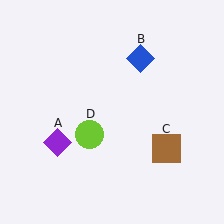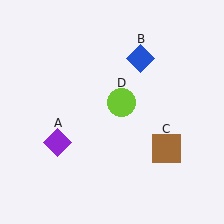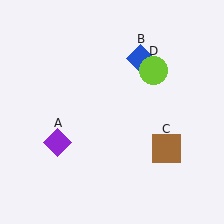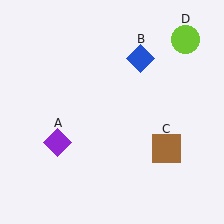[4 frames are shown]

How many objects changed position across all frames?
1 object changed position: lime circle (object D).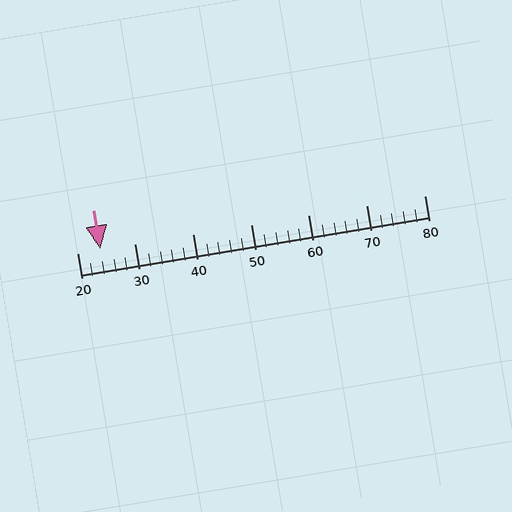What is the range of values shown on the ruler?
The ruler shows values from 20 to 80.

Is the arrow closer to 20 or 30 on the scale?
The arrow is closer to 20.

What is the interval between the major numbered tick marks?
The major tick marks are spaced 10 units apart.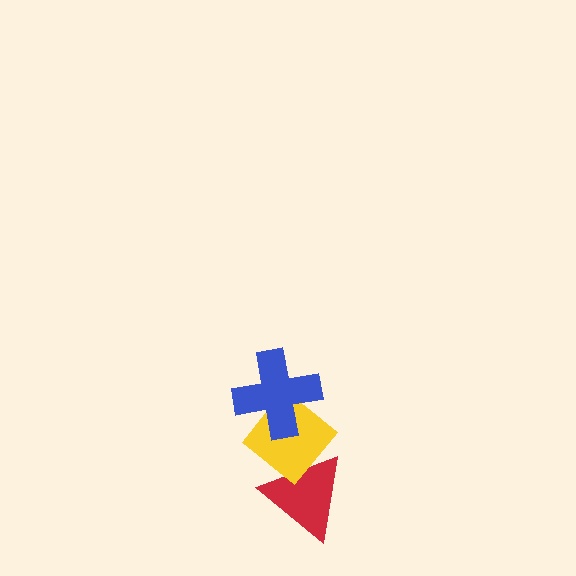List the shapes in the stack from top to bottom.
From top to bottom: the blue cross, the yellow diamond, the red triangle.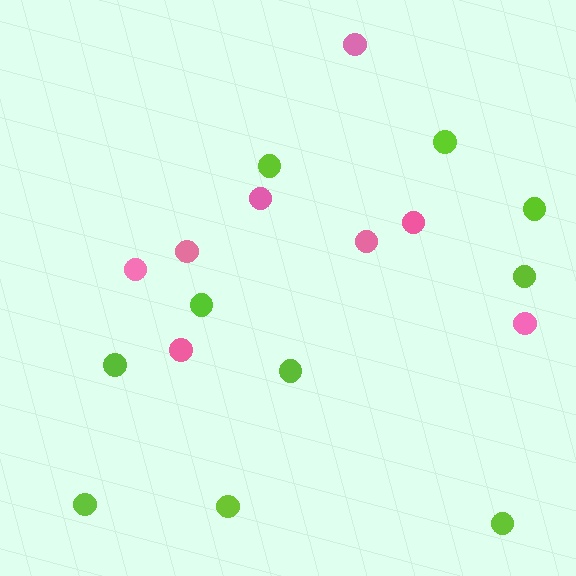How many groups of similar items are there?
There are 2 groups: one group of pink circles (8) and one group of lime circles (10).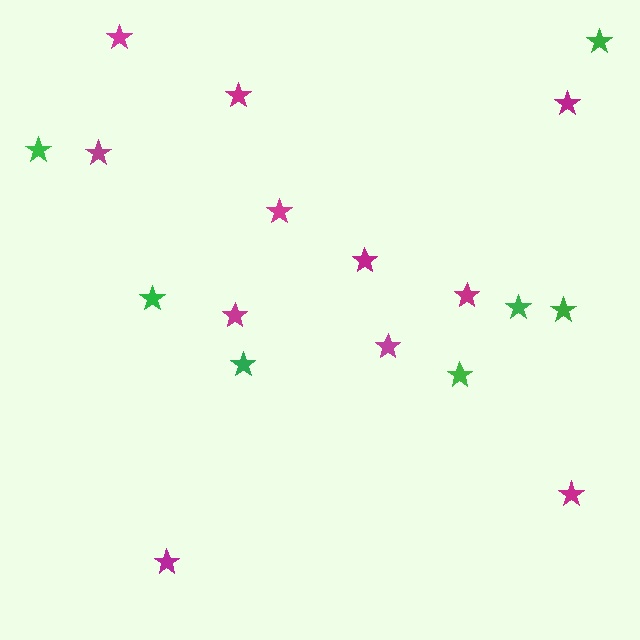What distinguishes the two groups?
There are 2 groups: one group of green stars (7) and one group of magenta stars (11).